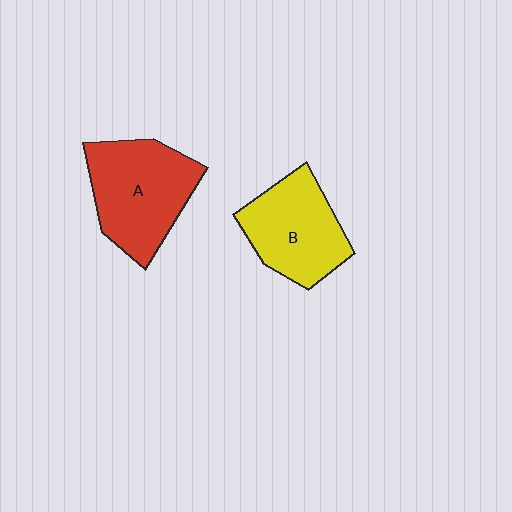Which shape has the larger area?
Shape A (red).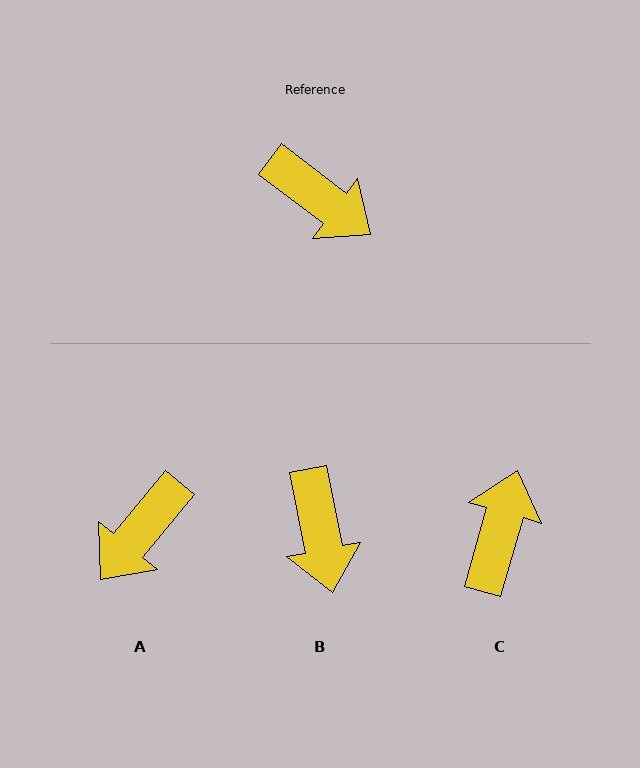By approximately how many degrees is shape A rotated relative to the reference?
Approximately 92 degrees clockwise.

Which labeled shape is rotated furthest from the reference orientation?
C, about 111 degrees away.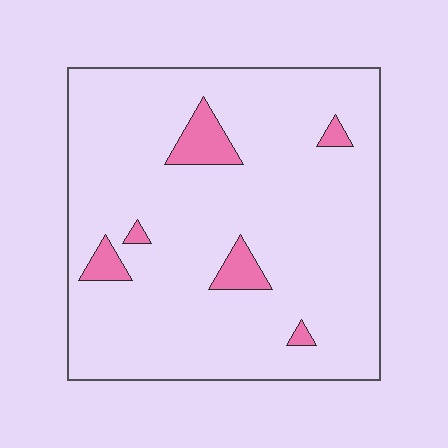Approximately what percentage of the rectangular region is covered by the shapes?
Approximately 10%.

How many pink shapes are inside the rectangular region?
6.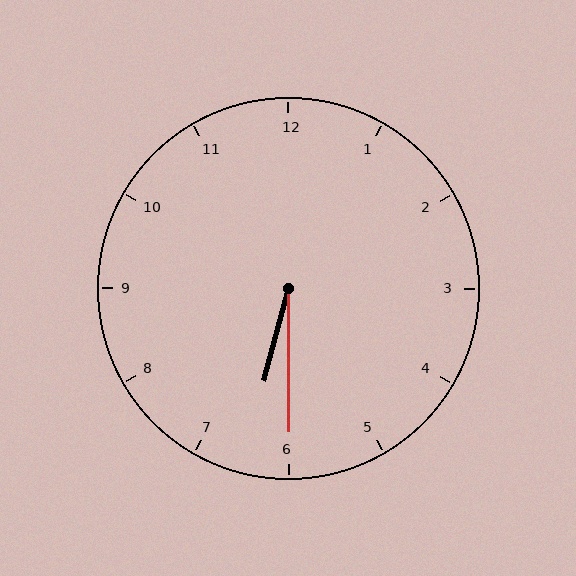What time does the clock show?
6:30.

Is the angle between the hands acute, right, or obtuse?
It is acute.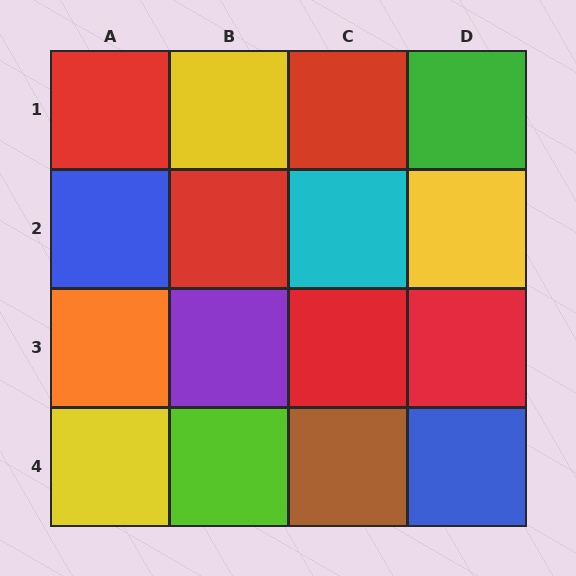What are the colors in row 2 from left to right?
Blue, red, cyan, yellow.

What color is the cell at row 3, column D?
Red.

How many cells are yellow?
3 cells are yellow.